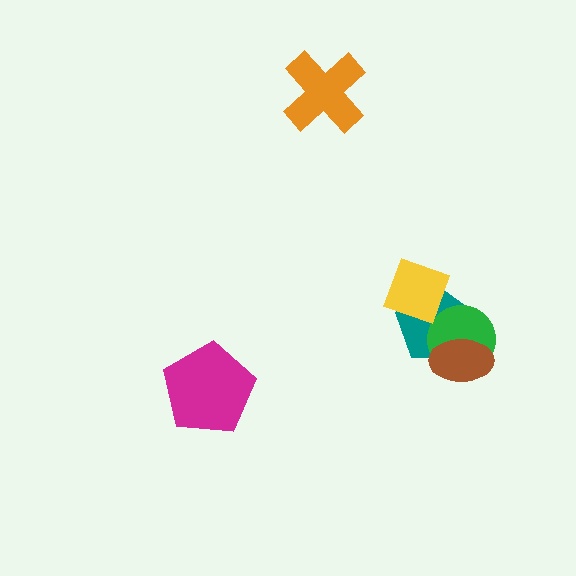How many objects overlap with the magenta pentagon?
0 objects overlap with the magenta pentagon.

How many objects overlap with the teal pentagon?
3 objects overlap with the teal pentagon.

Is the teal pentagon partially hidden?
Yes, it is partially covered by another shape.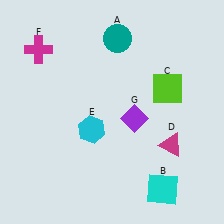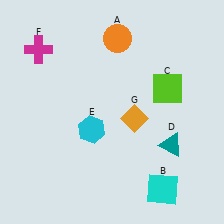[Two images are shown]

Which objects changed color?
A changed from teal to orange. D changed from magenta to teal. G changed from purple to orange.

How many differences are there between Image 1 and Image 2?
There are 3 differences between the two images.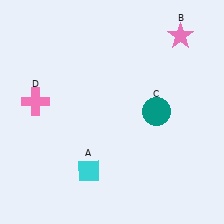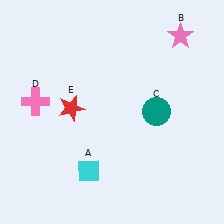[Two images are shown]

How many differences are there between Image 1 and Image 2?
There is 1 difference between the two images.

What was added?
A red star (E) was added in Image 2.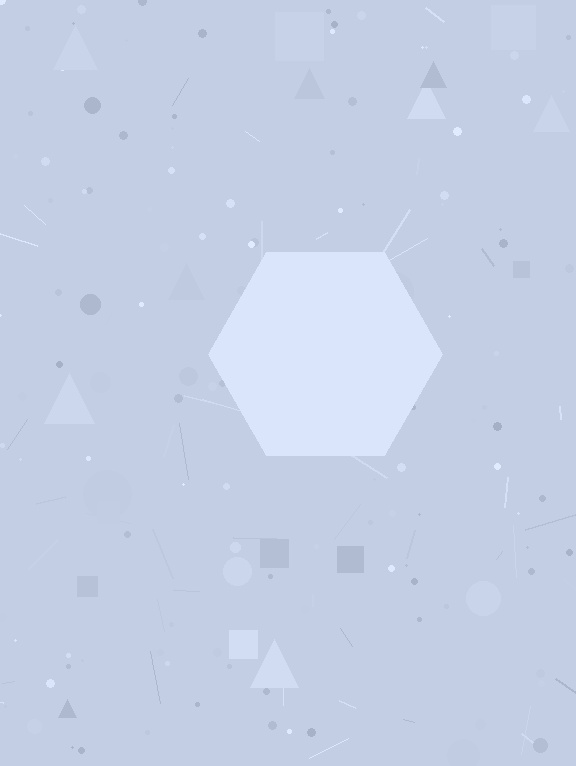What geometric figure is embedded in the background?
A hexagon is embedded in the background.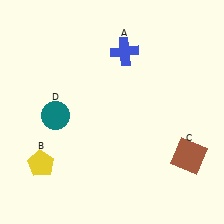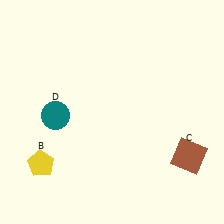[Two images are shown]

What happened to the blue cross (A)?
The blue cross (A) was removed in Image 2. It was in the top-right area of Image 1.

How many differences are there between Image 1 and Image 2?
There is 1 difference between the two images.